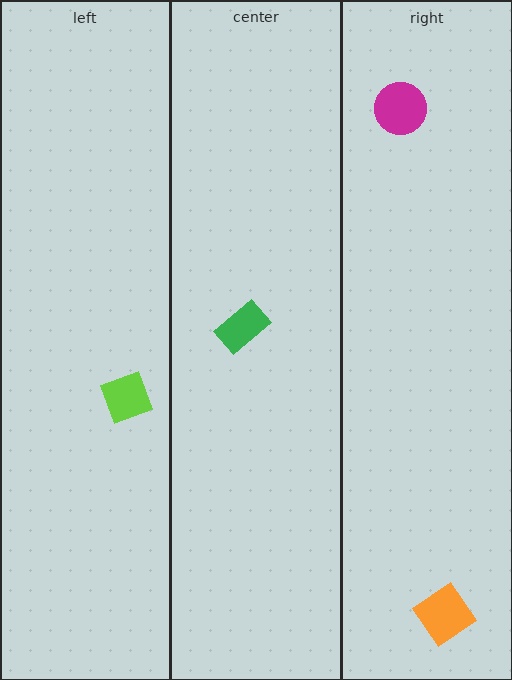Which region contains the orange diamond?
The right region.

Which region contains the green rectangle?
The center region.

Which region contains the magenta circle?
The right region.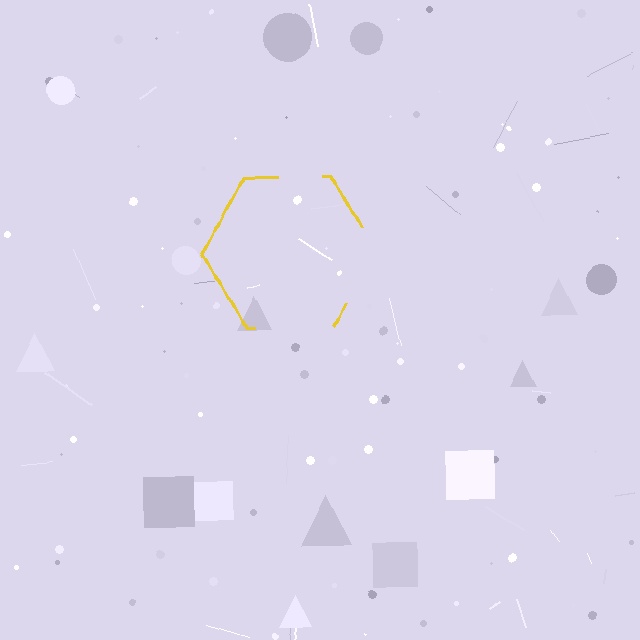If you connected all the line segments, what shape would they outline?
They would outline a hexagon.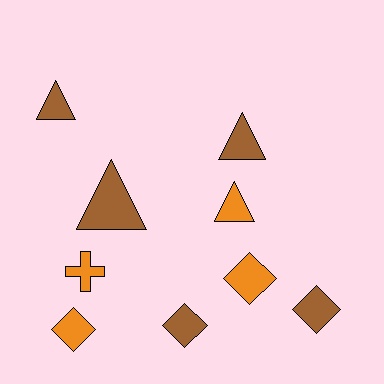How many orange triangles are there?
There is 1 orange triangle.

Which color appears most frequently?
Brown, with 5 objects.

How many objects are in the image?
There are 9 objects.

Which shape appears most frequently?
Triangle, with 4 objects.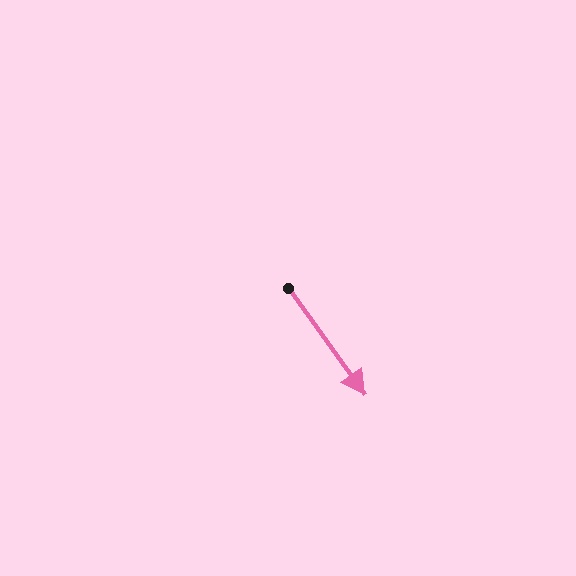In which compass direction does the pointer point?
Southeast.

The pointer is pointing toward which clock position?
Roughly 5 o'clock.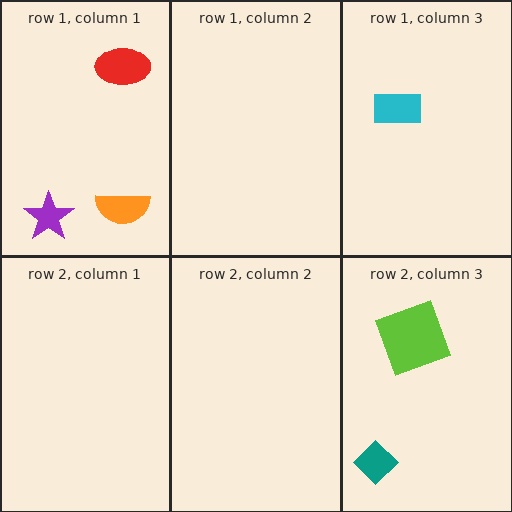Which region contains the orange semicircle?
The row 1, column 1 region.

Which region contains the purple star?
The row 1, column 1 region.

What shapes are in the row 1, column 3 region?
The cyan rectangle.